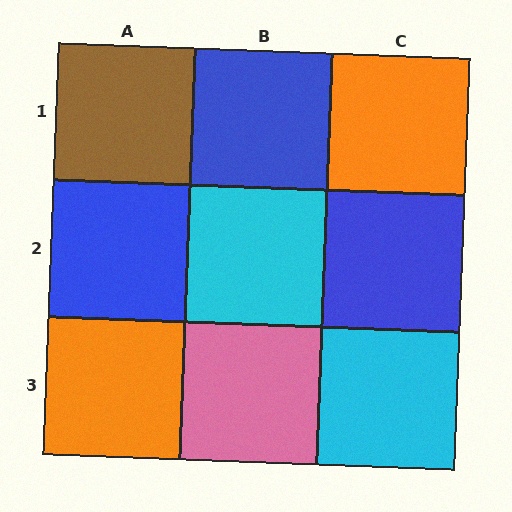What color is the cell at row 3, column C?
Cyan.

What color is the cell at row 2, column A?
Blue.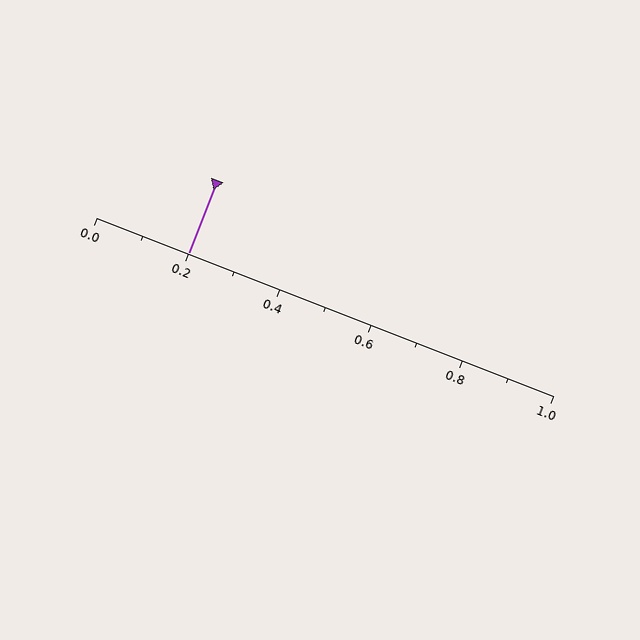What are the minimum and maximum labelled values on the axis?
The axis runs from 0.0 to 1.0.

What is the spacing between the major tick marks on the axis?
The major ticks are spaced 0.2 apart.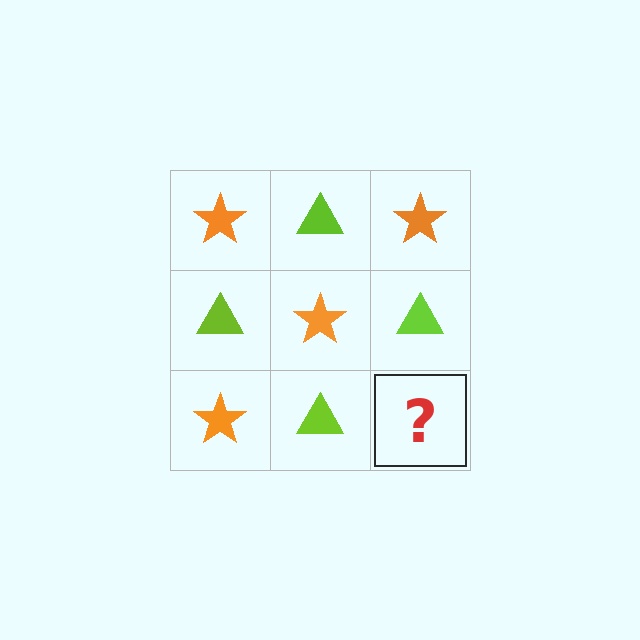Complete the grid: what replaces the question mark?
The question mark should be replaced with an orange star.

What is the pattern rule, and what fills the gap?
The rule is that it alternates orange star and lime triangle in a checkerboard pattern. The gap should be filled with an orange star.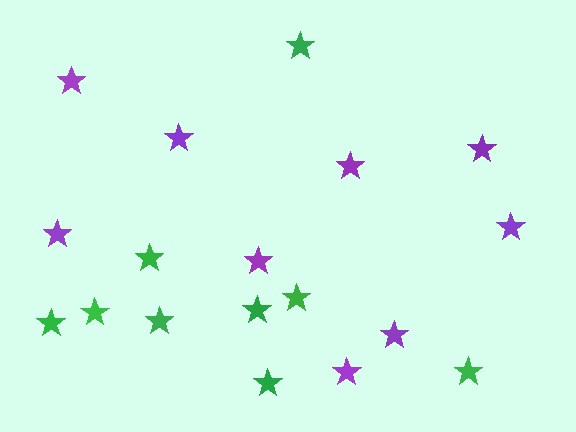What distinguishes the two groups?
There are 2 groups: one group of green stars (9) and one group of purple stars (9).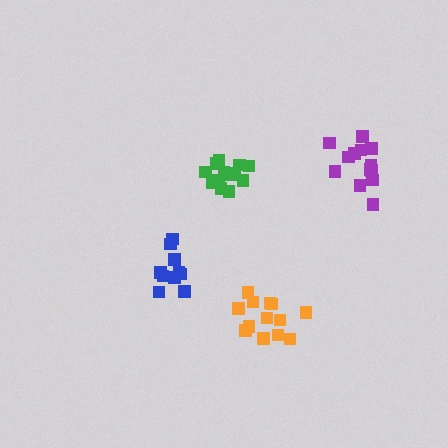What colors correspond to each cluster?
The clusters are colored: blue, purple, orange, green.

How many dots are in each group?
Group 1: 10 dots, Group 2: 13 dots, Group 3: 13 dots, Group 4: 15 dots (51 total).